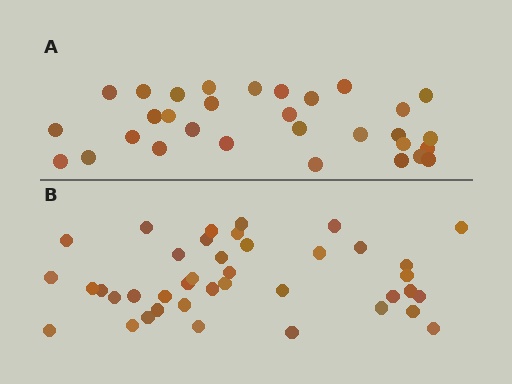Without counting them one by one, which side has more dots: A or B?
Region B (the bottom region) has more dots.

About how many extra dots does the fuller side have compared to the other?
Region B has roughly 8 or so more dots than region A.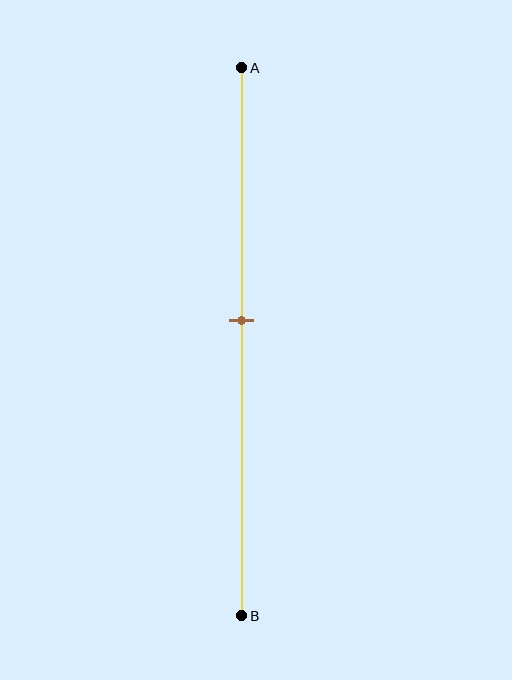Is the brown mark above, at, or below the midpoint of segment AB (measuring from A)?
The brown mark is above the midpoint of segment AB.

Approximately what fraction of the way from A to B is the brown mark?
The brown mark is approximately 45% of the way from A to B.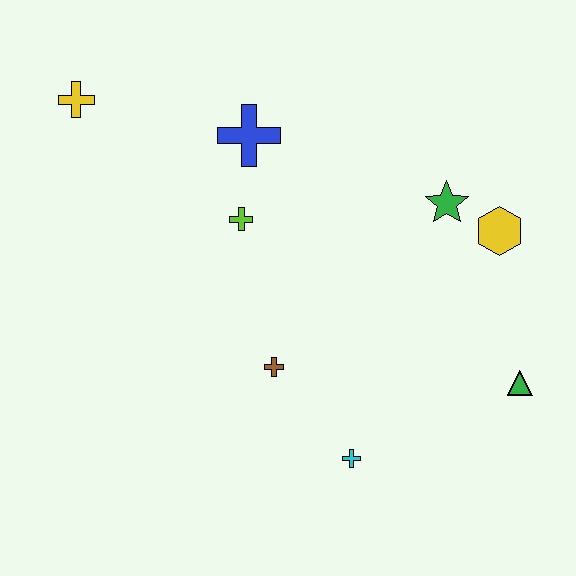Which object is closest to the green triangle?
The yellow hexagon is closest to the green triangle.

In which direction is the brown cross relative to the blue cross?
The brown cross is below the blue cross.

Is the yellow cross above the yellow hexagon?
Yes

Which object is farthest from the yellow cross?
The green triangle is farthest from the yellow cross.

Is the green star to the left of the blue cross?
No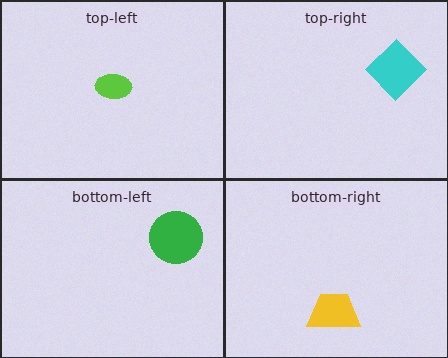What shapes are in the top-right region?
The cyan diamond.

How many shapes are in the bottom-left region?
1.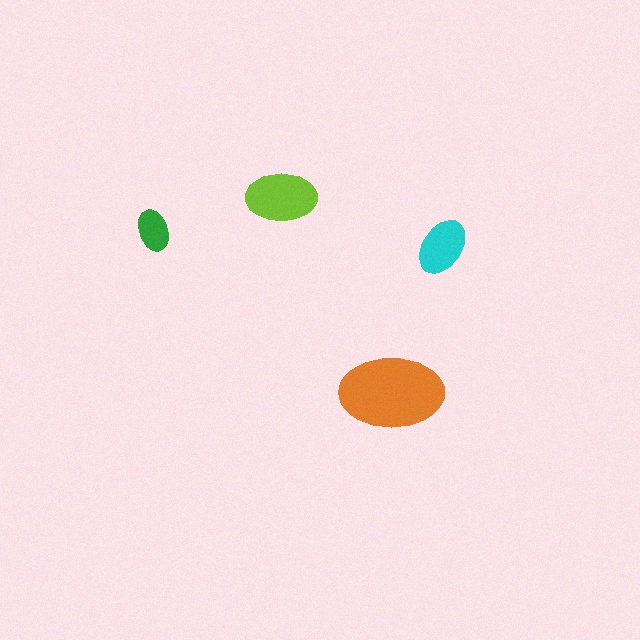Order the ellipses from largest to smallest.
the orange one, the lime one, the cyan one, the green one.